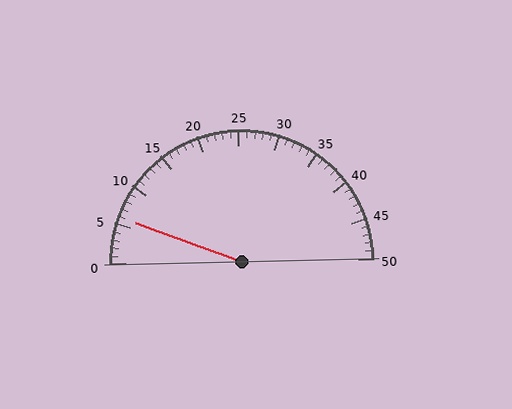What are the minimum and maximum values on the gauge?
The gauge ranges from 0 to 50.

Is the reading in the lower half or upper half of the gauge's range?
The reading is in the lower half of the range (0 to 50).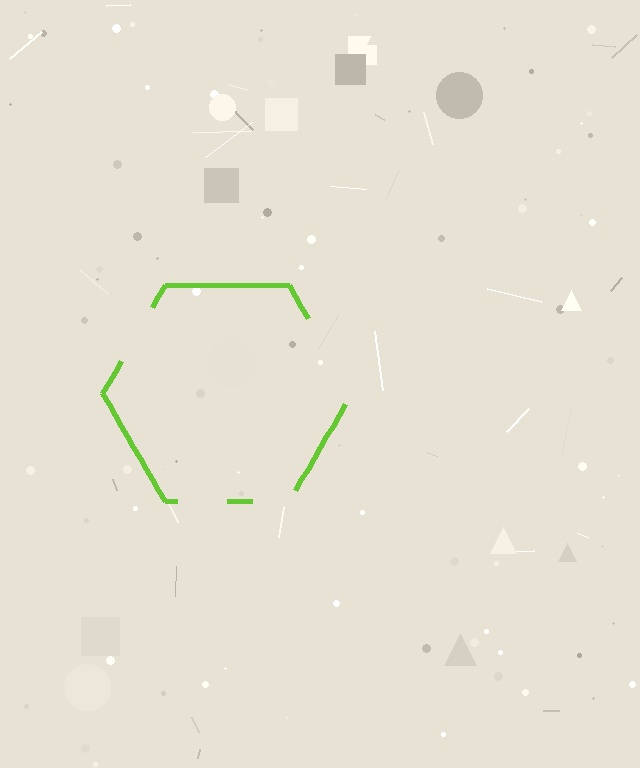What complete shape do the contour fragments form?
The contour fragments form a hexagon.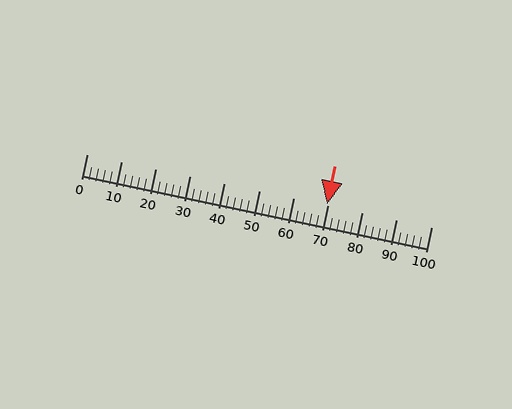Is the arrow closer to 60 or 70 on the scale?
The arrow is closer to 70.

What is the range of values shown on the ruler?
The ruler shows values from 0 to 100.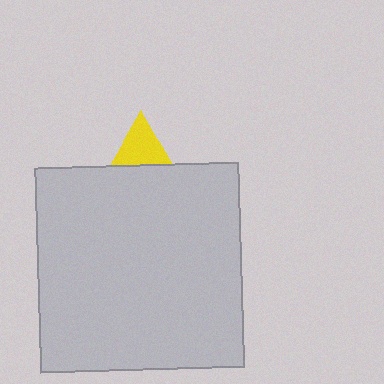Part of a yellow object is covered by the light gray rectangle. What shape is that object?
It is a triangle.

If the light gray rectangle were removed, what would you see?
You would see the complete yellow triangle.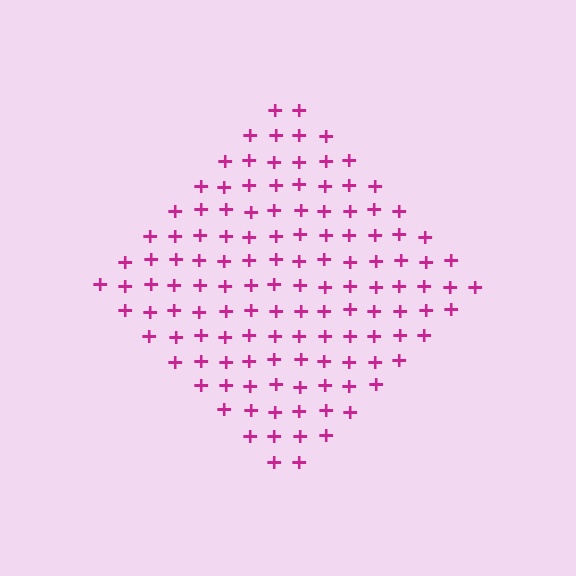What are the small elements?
The small elements are plus signs.